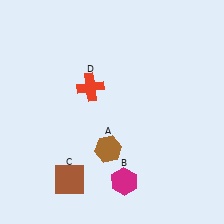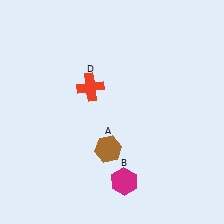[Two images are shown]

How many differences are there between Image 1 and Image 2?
There is 1 difference between the two images.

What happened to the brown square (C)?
The brown square (C) was removed in Image 2. It was in the bottom-left area of Image 1.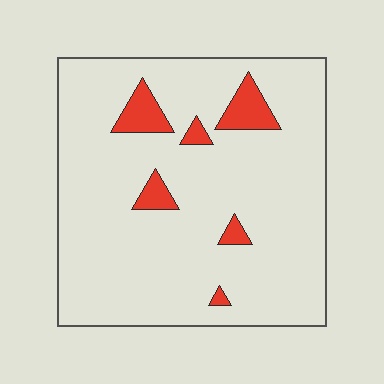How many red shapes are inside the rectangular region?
6.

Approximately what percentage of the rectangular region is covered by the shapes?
Approximately 10%.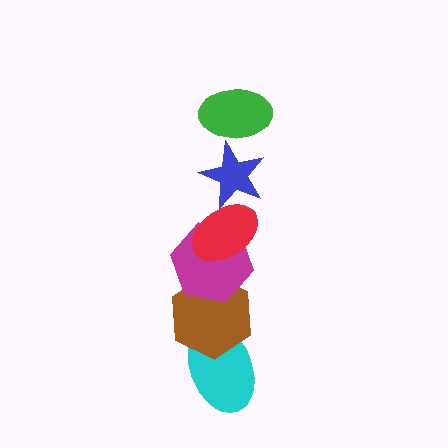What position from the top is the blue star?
The blue star is 2nd from the top.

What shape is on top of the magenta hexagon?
The red ellipse is on top of the magenta hexagon.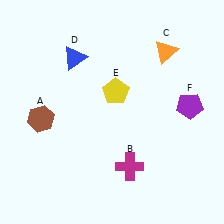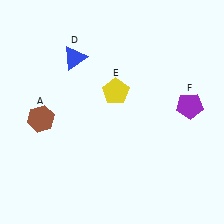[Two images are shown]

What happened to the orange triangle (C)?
The orange triangle (C) was removed in Image 2. It was in the top-right area of Image 1.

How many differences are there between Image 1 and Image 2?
There are 2 differences between the two images.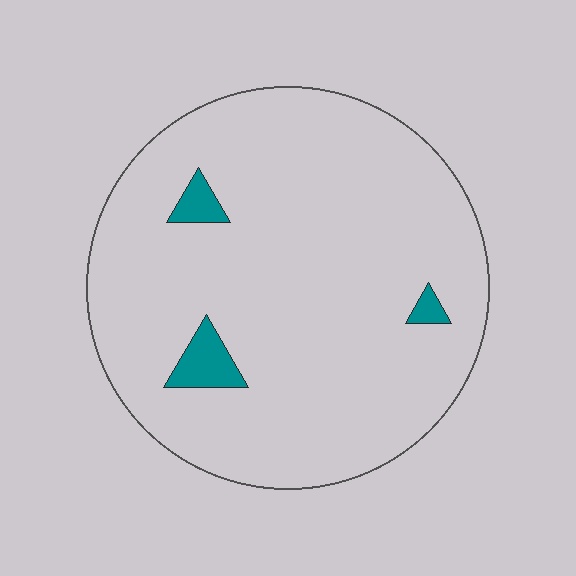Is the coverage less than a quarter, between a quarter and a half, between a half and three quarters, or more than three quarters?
Less than a quarter.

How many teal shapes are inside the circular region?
3.